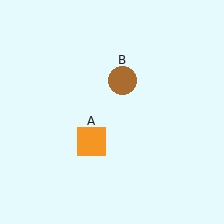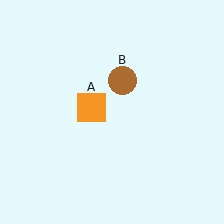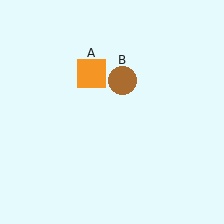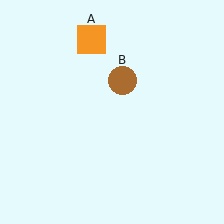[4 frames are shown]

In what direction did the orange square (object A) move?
The orange square (object A) moved up.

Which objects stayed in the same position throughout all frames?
Brown circle (object B) remained stationary.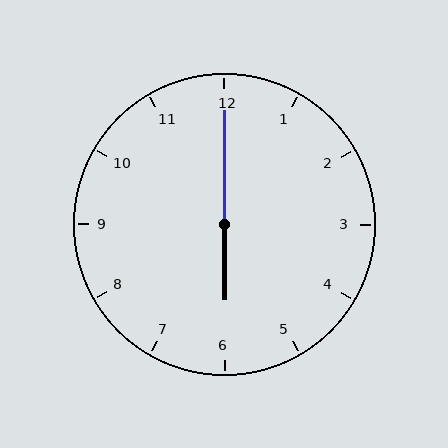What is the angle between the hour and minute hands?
Approximately 180 degrees.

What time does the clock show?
6:00.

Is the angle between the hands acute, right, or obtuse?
It is obtuse.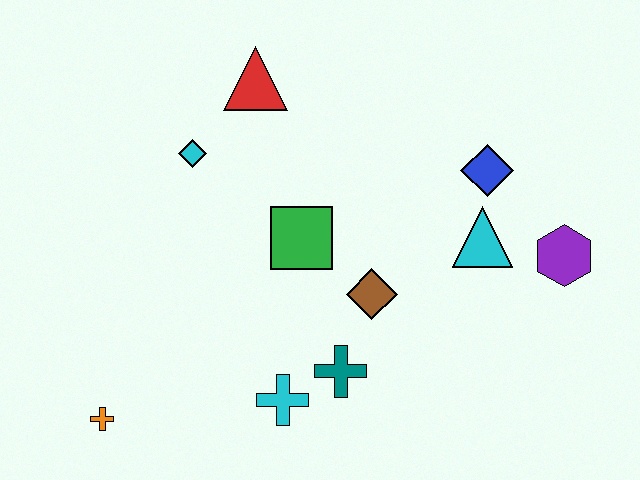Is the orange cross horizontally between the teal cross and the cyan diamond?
No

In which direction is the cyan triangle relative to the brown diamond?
The cyan triangle is to the right of the brown diamond.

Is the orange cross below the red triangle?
Yes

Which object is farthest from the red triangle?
The orange cross is farthest from the red triangle.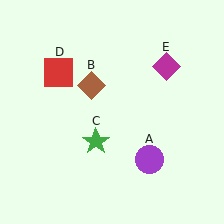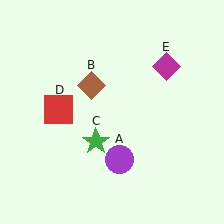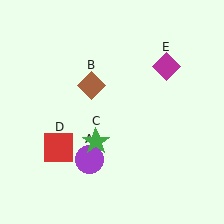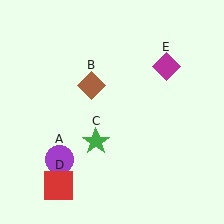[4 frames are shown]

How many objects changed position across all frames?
2 objects changed position: purple circle (object A), red square (object D).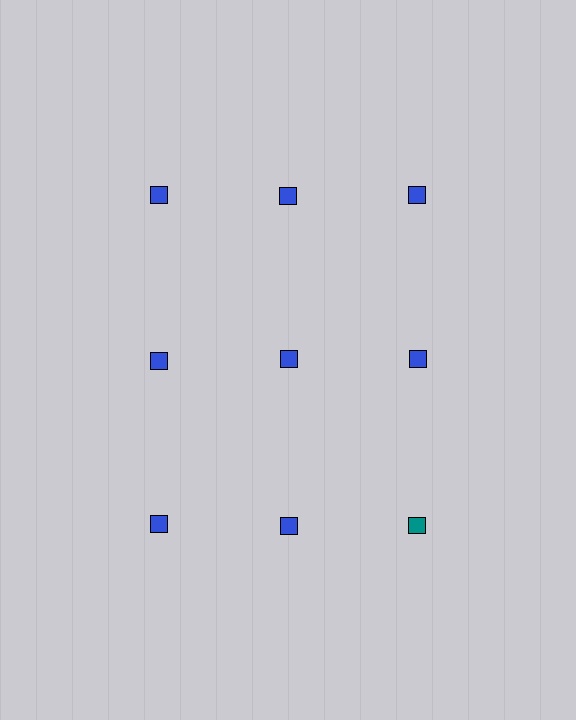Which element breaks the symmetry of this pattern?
The teal square in the third row, center column breaks the symmetry. All other shapes are blue squares.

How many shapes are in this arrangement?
There are 9 shapes arranged in a grid pattern.